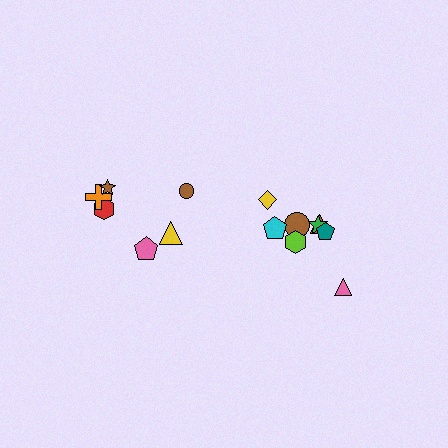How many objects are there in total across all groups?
There are 14 objects.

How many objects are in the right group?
There are 8 objects.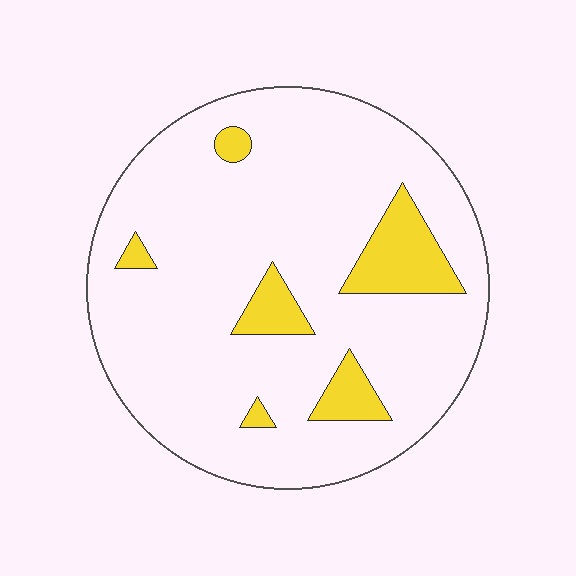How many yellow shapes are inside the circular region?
6.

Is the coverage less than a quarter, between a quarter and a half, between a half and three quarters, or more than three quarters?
Less than a quarter.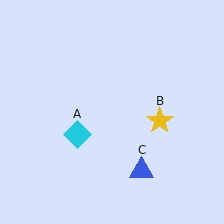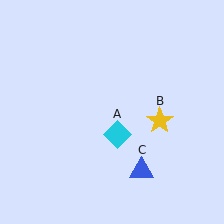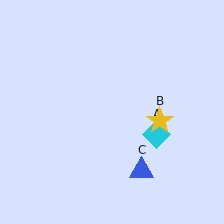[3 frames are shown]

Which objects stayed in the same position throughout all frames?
Yellow star (object B) and blue triangle (object C) remained stationary.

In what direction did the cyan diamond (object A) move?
The cyan diamond (object A) moved right.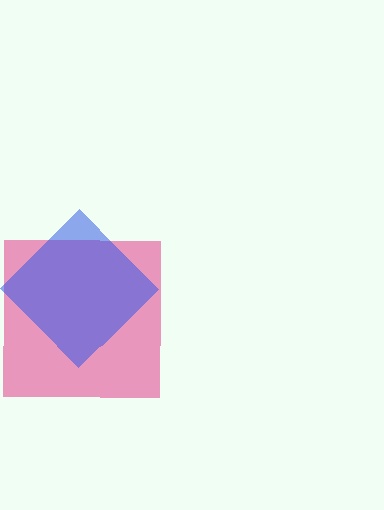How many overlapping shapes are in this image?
There are 2 overlapping shapes in the image.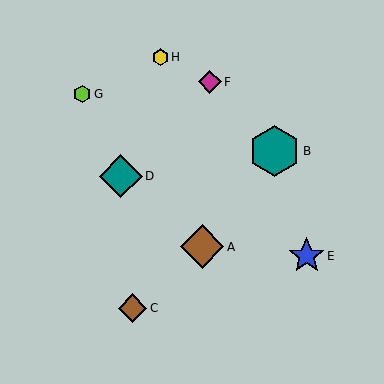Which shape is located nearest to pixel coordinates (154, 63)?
The yellow hexagon (labeled H) at (160, 57) is nearest to that location.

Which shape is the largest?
The teal hexagon (labeled B) is the largest.